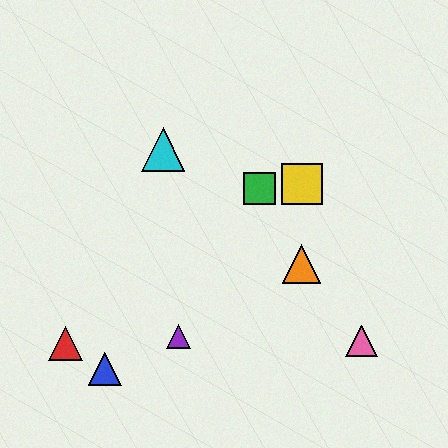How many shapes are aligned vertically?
2 shapes (the yellow square, the orange triangle) are aligned vertically.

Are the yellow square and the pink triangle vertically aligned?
No, the yellow square is at x≈302 and the pink triangle is at x≈362.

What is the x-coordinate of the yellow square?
The yellow square is at x≈302.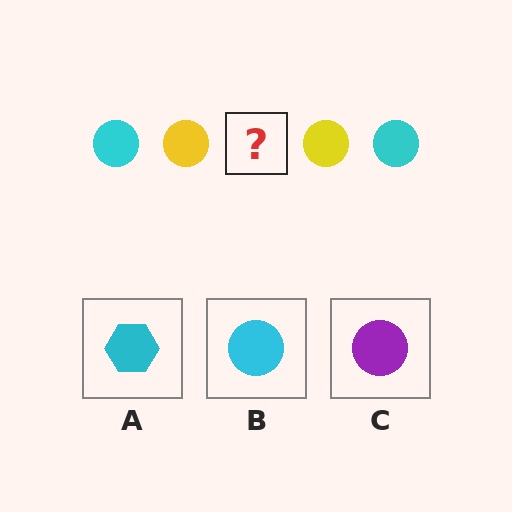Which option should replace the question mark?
Option B.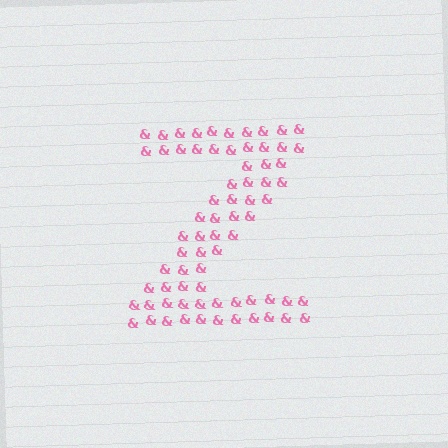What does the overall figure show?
The overall figure shows the letter Z.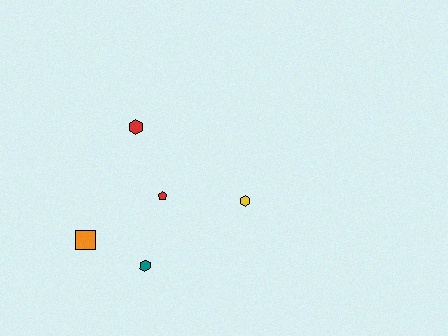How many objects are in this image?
There are 5 objects.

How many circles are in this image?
There are no circles.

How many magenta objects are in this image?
There are no magenta objects.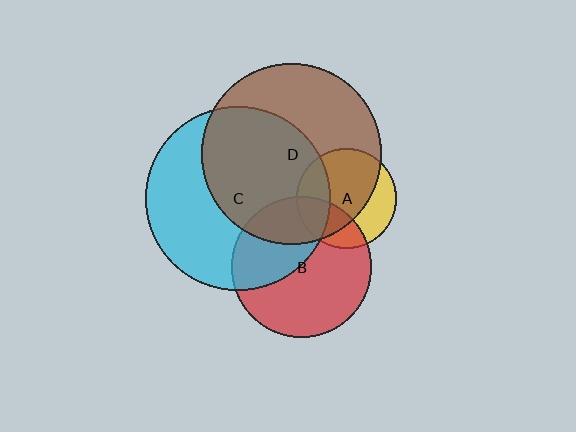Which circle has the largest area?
Circle C (cyan).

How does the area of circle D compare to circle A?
Approximately 3.3 times.